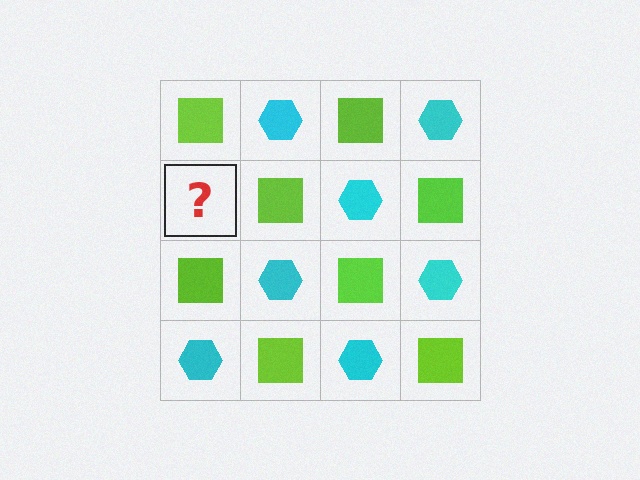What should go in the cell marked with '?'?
The missing cell should contain a cyan hexagon.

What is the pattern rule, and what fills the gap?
The rule is that it alternates lime square and cyan hexagon in a checkerboard pattern. The gap should be filled with a cyan hexagon.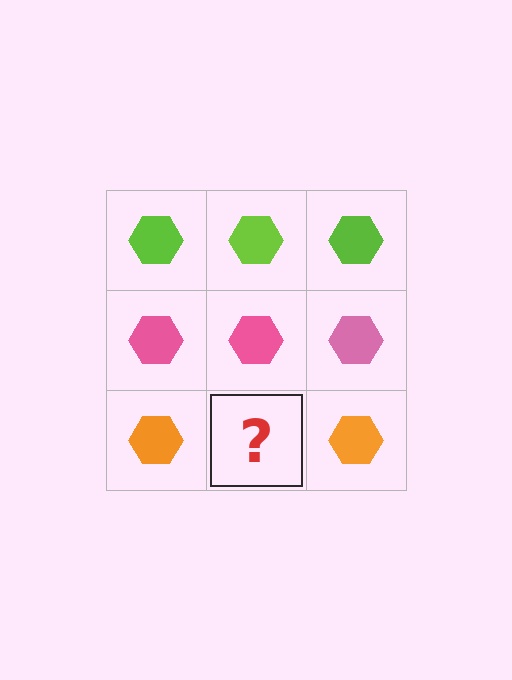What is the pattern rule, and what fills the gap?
The rule is that each row has a consistent color. The gap should be filled with an orange hexagon.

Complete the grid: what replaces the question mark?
The question mark should be replaced with an orange hexagon.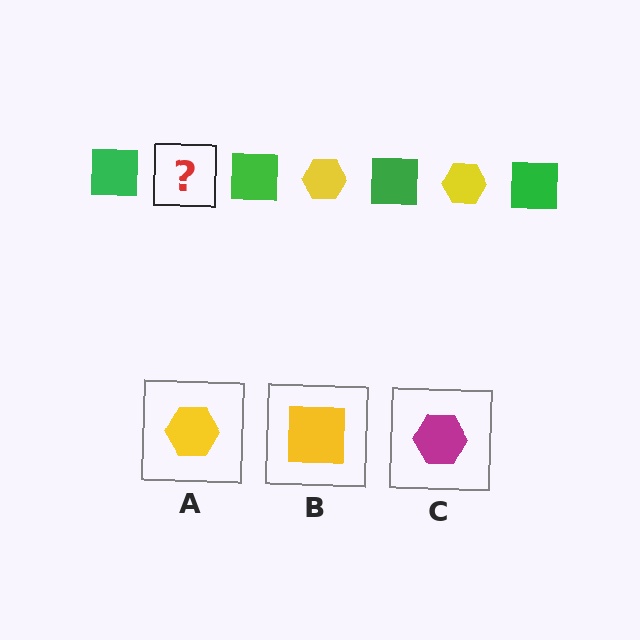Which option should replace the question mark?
Option A.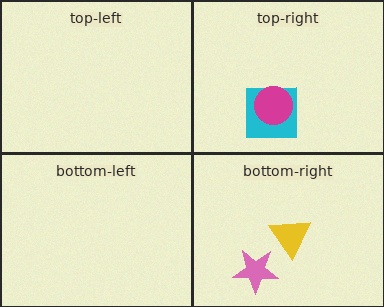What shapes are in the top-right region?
The cyan square, the magenta circle.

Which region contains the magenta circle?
The top-right region.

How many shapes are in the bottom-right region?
2.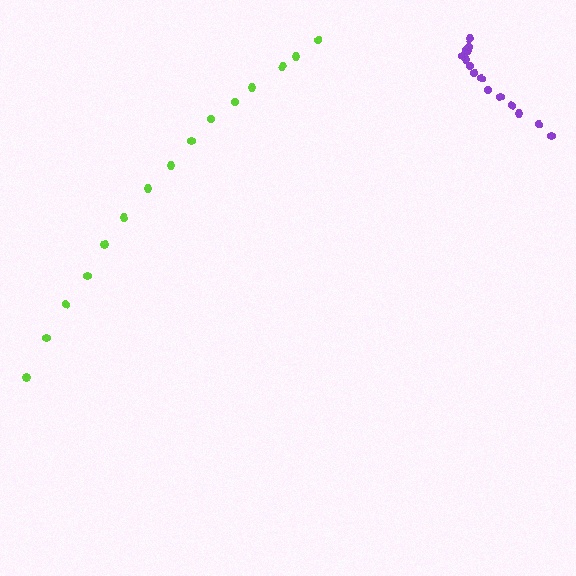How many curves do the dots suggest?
There are 2 distinct paths.